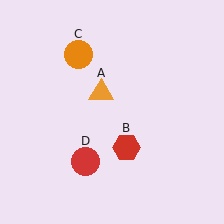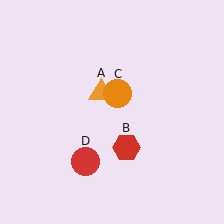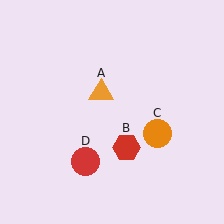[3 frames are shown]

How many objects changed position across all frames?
1 object changed position: orange circle (object C).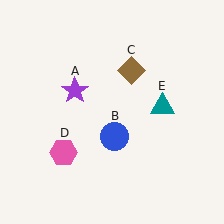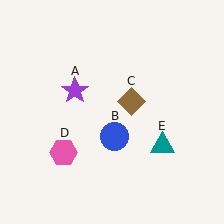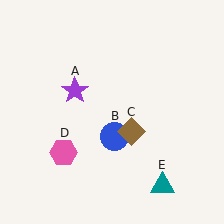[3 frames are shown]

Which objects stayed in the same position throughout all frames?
Purple star (object A) and blue circle (object B) and pink hexagon (object D) remained stationary.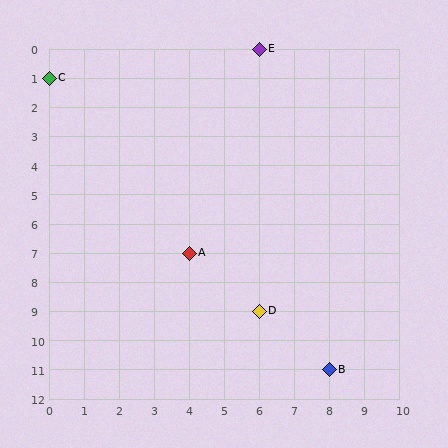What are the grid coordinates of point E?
Point E is at grid coordinates (6, 0).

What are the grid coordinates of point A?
Point A is at grid coordinates (4, 7).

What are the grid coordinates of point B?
Point B is at grid coordinates (8, 11).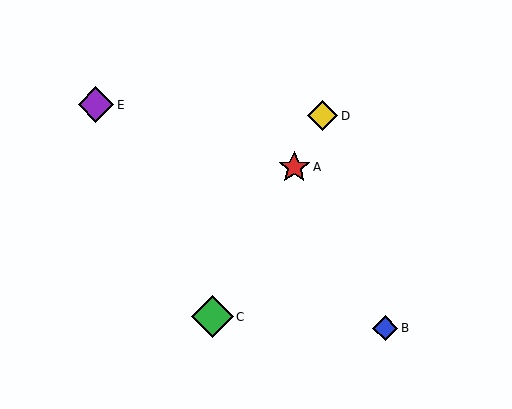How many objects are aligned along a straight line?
3 objects (A, C, D) are aligned along a straight line.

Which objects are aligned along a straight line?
Objects A, C, D are aligned along a straight line.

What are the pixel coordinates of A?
Object A is at (294, 167).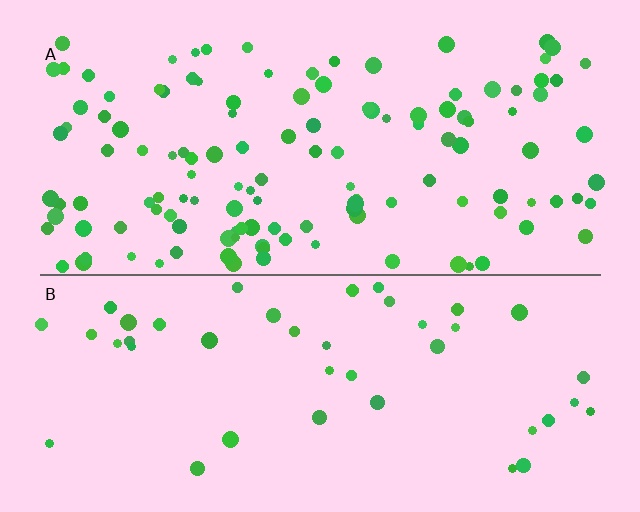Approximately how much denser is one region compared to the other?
Approximately 2.9× — region A over region B.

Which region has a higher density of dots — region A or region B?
A (the top).